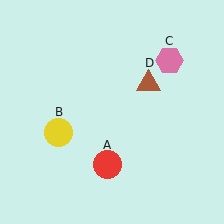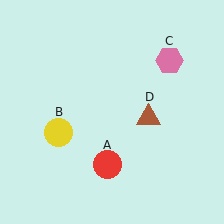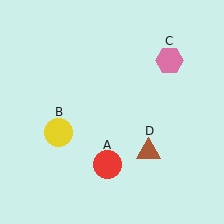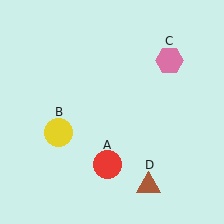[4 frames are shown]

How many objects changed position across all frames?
1 object changed position: brown triangle (object D).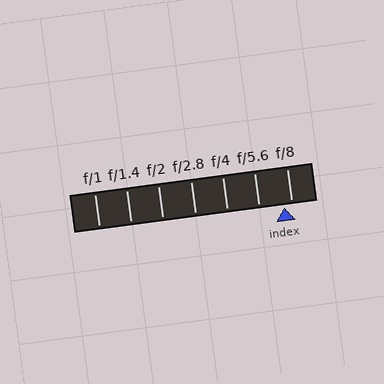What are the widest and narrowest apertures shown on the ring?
The widest aperture shown is f/1 and the narrowest is f/8.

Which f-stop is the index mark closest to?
The index mark is closest to f/8.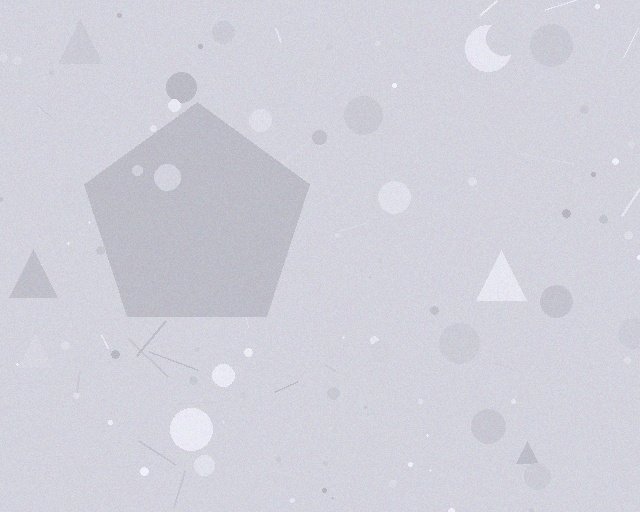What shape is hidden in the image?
A pentagon is hidden in the image.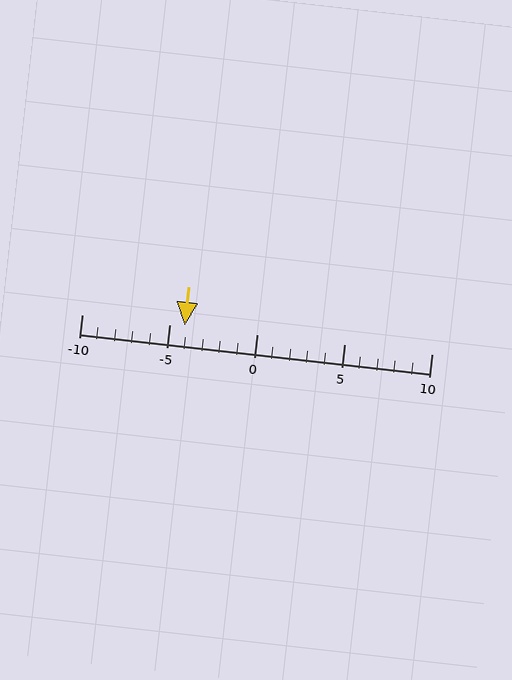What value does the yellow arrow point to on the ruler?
The yellow arrow points to approximately -4.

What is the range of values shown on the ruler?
The ruler shows values from -10 to 10.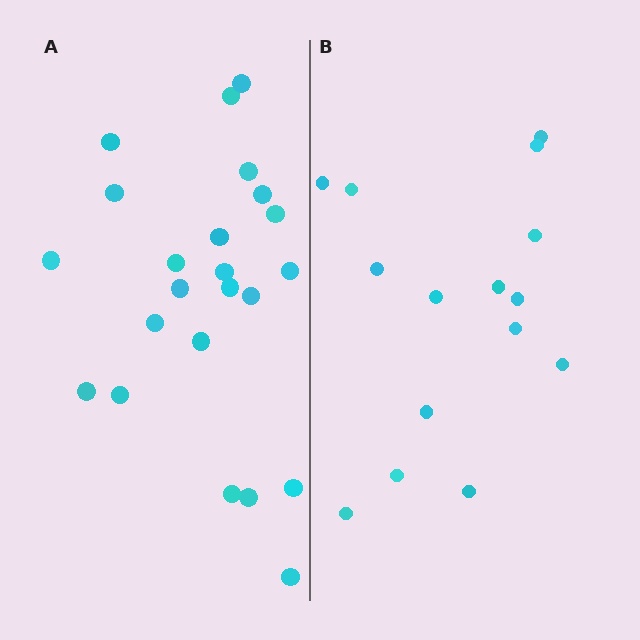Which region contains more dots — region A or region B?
Region A (the left region) has more dots.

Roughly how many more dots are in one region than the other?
Region A has roughly 8 or so more dots than region B.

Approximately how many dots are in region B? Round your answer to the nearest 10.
About 20 dots. (The exact count is 15, which rounds to 20.)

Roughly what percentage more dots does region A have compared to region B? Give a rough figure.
About 55% more.